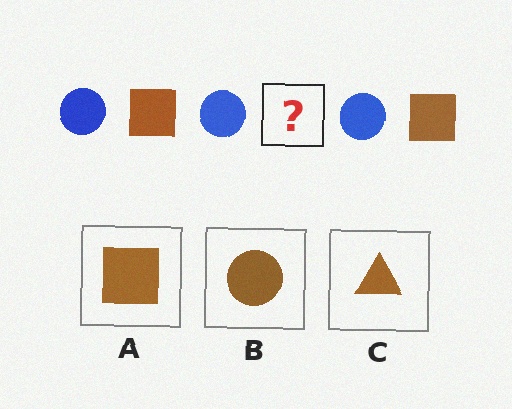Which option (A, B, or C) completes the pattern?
A.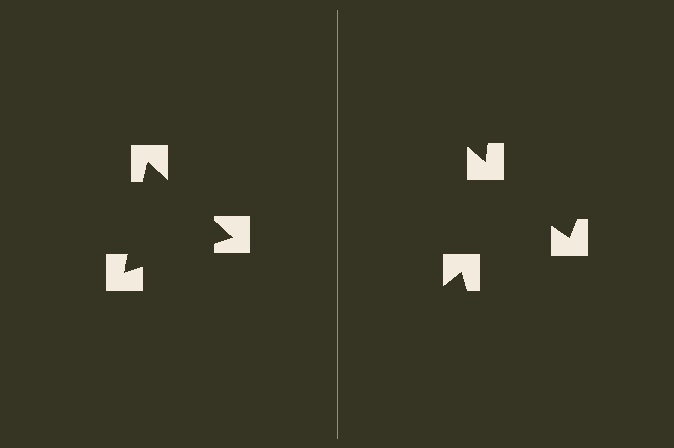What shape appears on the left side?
An illusory triangle.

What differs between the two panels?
The notched squares are positioned identically on both sides; only the wedge orientations differ. On the left they align to a triangle; on the right they are misaligned.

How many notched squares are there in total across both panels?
6 — 3 on each side.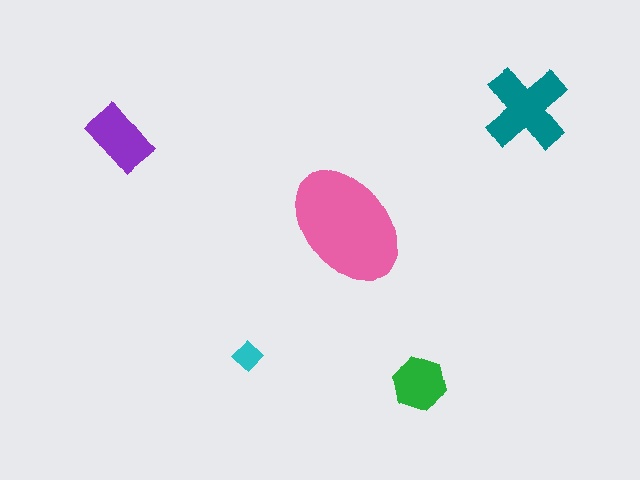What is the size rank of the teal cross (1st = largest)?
2nd.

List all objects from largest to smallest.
The pink ellipse, the teal cross, the purple rectangle, the green hexagon, the cyan diamond.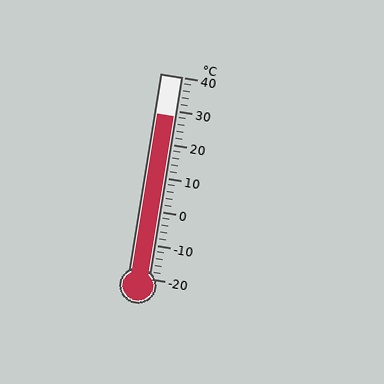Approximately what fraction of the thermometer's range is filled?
The thermometer is filled to approximately 80% of its range.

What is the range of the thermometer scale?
The thermometer scale ranges from -20°C to 40°C.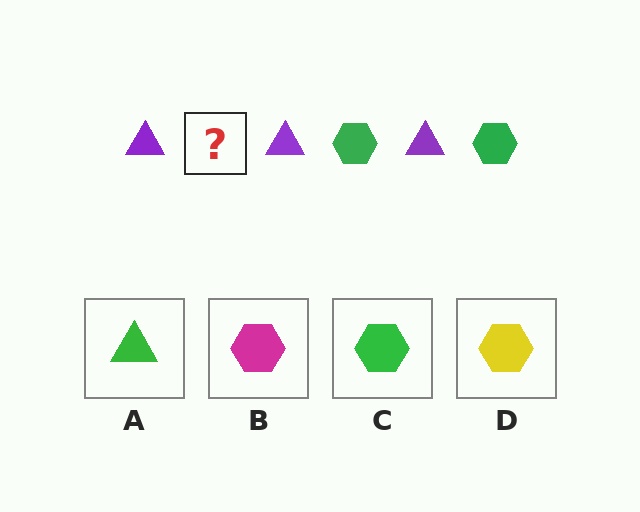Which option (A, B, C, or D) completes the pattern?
C.